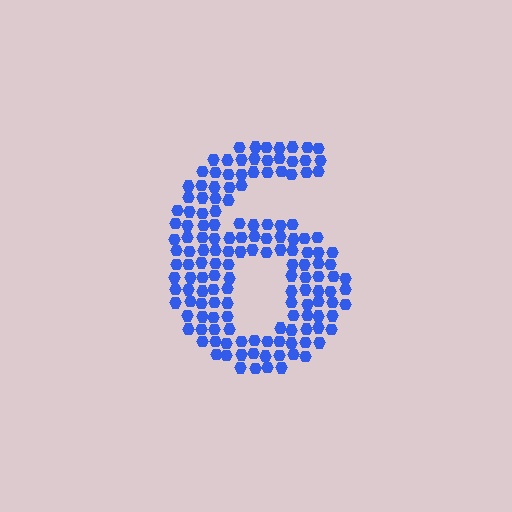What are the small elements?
The small elements are hexagons.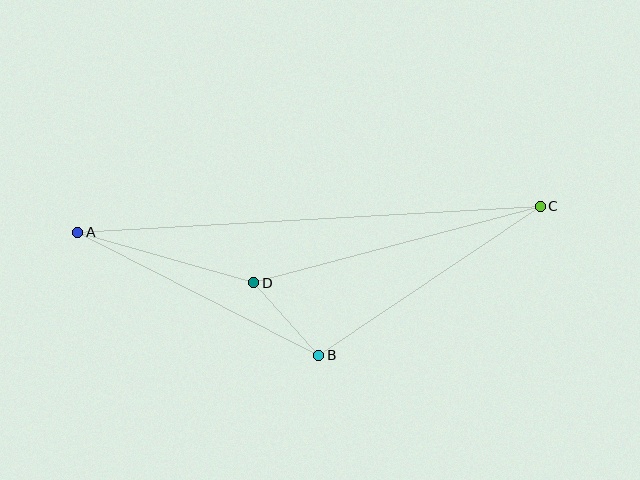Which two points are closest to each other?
Points B and D are closest to each other.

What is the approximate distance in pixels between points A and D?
The distance between A and D is approximately 183 pixels.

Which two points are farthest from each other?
Points A and C are farthest from each other.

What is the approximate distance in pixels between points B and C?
The distance between B and C is approximately 267 pixels.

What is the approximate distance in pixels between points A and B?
The distance between A and B is approximately 271 pixels.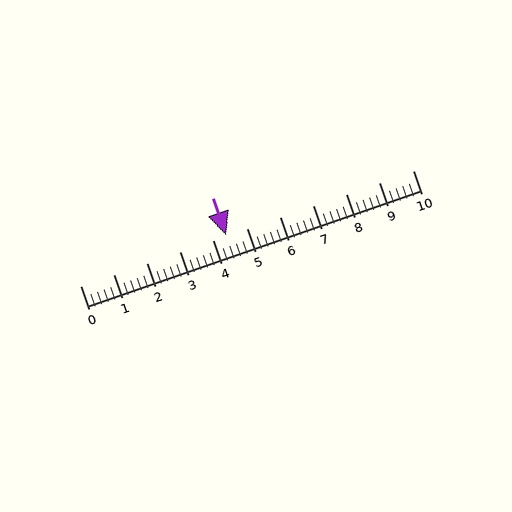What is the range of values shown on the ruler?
The ruler shows values from 0 to 10.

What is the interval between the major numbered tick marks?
The major tick marks are spaced 1 units apart.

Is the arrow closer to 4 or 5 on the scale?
The arrow is closer to 4.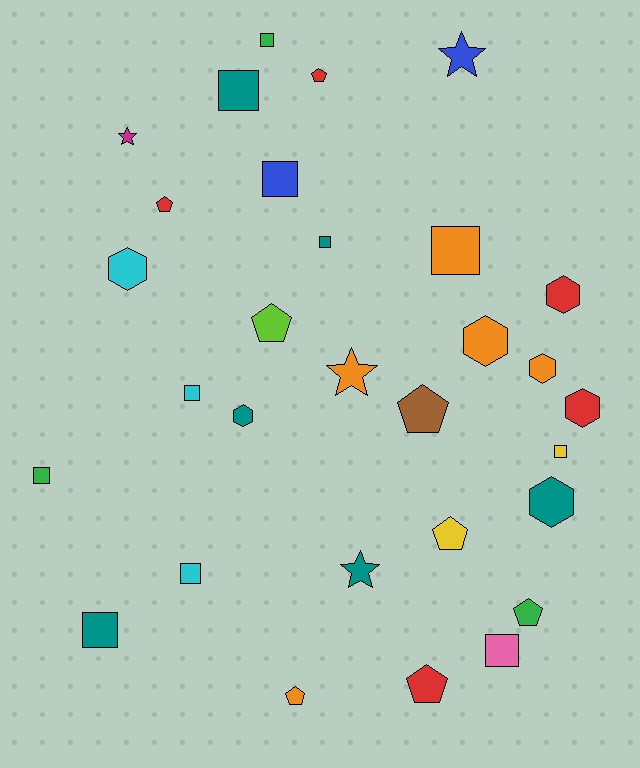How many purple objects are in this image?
There are no purple objects.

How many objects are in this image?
There are 30 objects.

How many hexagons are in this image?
There are 7 hexagons.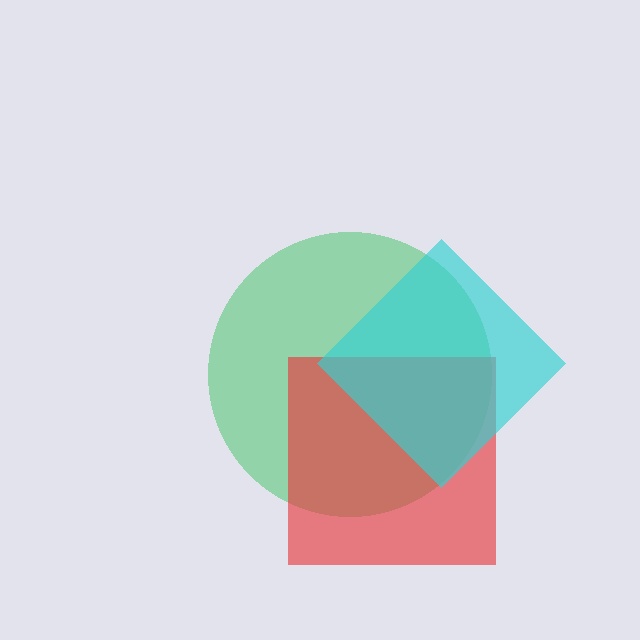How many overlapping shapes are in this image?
There are 3 overlapping shapes in the image.